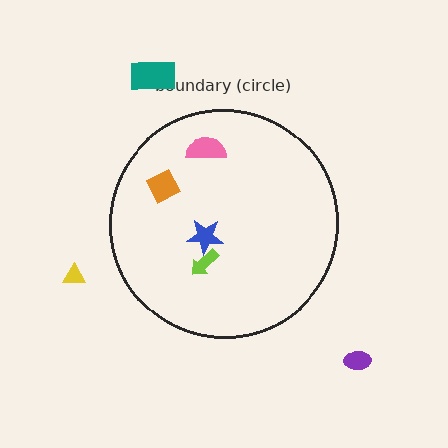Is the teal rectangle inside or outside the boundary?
Outside.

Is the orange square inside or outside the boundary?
Inside.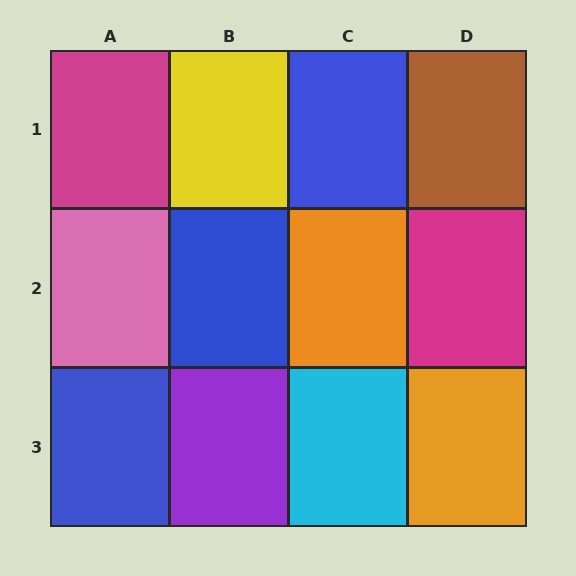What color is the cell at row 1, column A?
Magenta.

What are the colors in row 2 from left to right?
Pink, blue, orange, magenta.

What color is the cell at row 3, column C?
Cyan.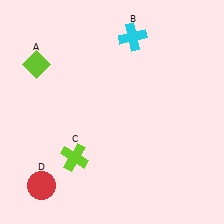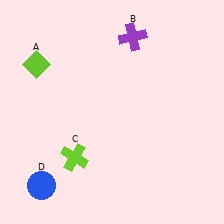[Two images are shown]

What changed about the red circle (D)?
In Image 1, D is red. In Image 2, it changed to blue.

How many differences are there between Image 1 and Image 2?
There are 2 differences between the two images.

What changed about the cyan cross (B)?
In Image 1, B is cyan. In Image 2, it changed to purple.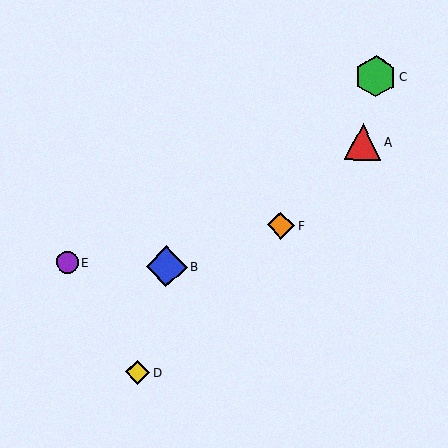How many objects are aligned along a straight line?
3 objects (A, D, F) are aligned along a straight line.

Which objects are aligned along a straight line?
Objects A, D, F are aligned along a straight line.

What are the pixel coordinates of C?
Object C is at (376, 76).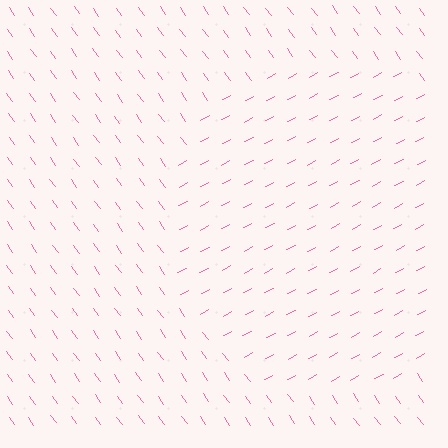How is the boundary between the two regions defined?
The boundary is defined purely by a change in line orientation (approximately 82 degrees difference). All lines are the same color and thickness.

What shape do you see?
I see a circle.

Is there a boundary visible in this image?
Yes, there is a texture boundary formed by a change in line orientation.